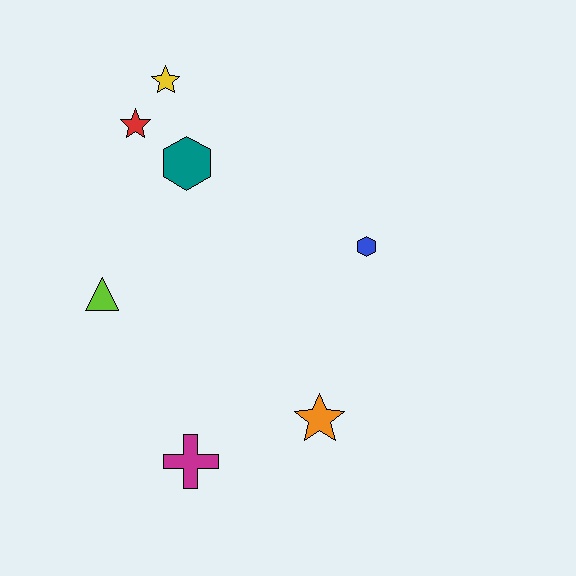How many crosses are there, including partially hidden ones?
There is 1 cross.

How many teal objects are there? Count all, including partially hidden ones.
There is 1 teal object.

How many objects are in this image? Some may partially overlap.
There are 7 objects.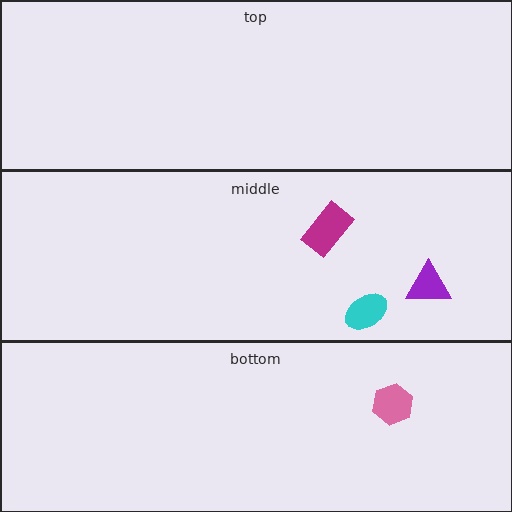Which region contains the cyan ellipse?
The middle region.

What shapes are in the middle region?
The cyan ellipse, the magenta rectangle, the purple triangle.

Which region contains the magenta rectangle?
The middle region.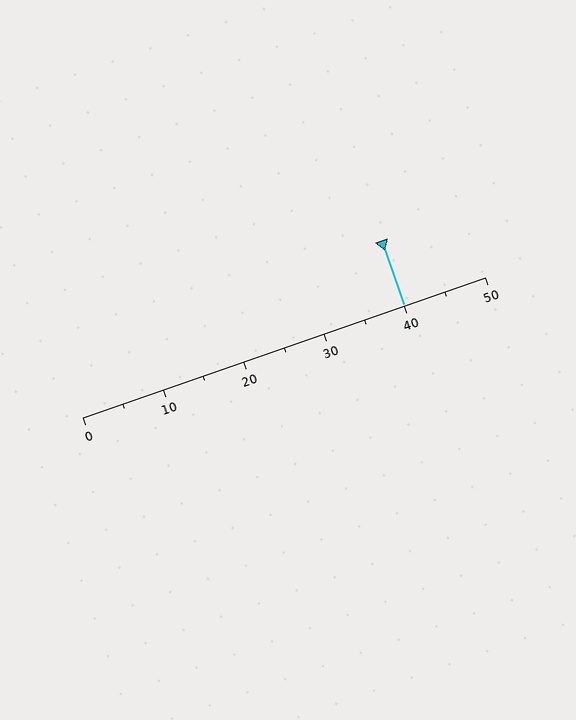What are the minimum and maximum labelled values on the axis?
The axis runs from 0 to 50.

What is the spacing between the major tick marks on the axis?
The major ticks are spaced 10 apart.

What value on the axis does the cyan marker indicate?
The marker indicates approximately 40.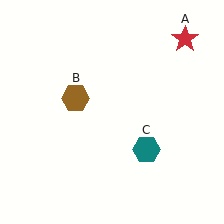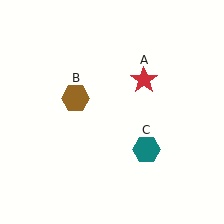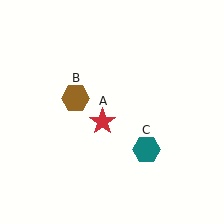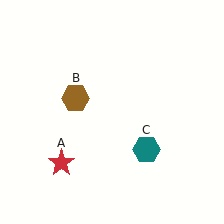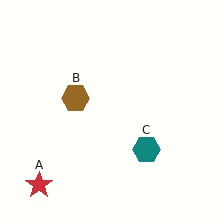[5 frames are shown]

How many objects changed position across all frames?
1 object changed position: red star (object A).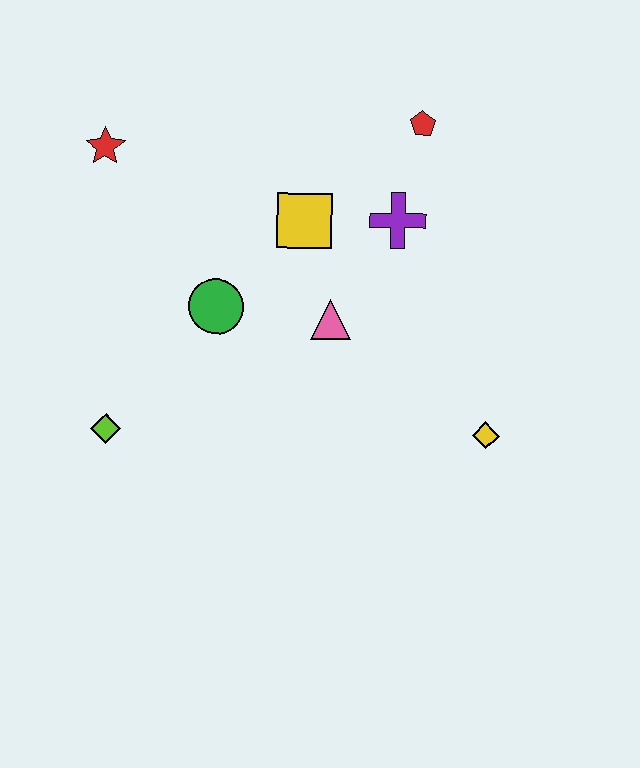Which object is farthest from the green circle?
The yellow diamond is farthest from the green circle.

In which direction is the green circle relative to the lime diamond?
The green circle is above the lime diamond.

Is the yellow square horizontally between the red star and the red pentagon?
Yes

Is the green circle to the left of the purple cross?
Yes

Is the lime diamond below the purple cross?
Yes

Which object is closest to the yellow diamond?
The pink triangle is closest to the yellow diamond.